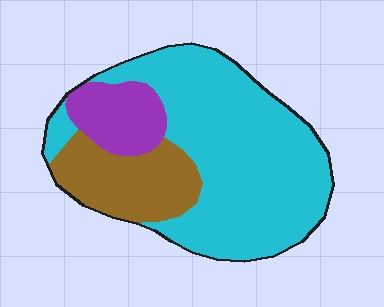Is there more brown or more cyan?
Cyan.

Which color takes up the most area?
Cyan, at roughly 65%.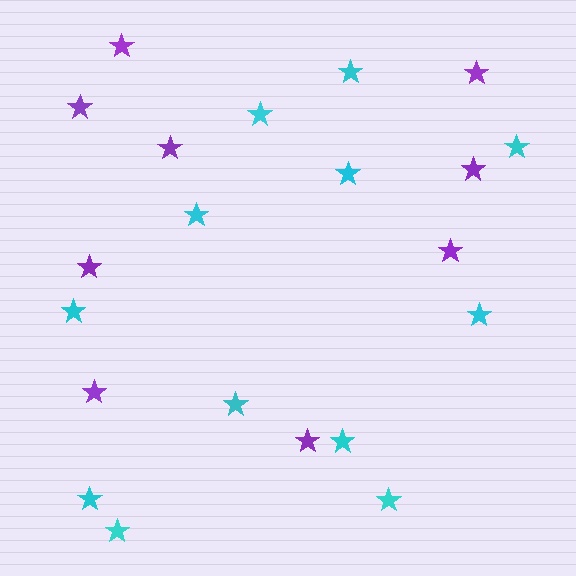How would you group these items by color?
There are 2 groups: one group of purple stars (9) and one group of cyan stars (12).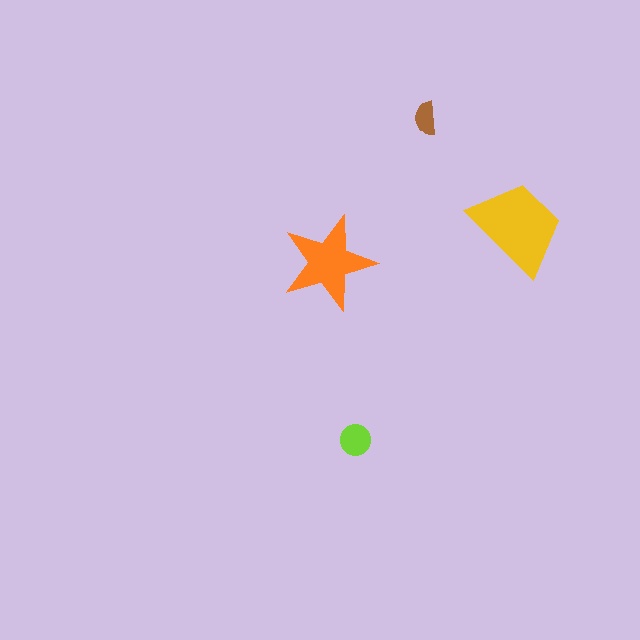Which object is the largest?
The yellow trapezoid.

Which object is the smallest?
The brown semicircle.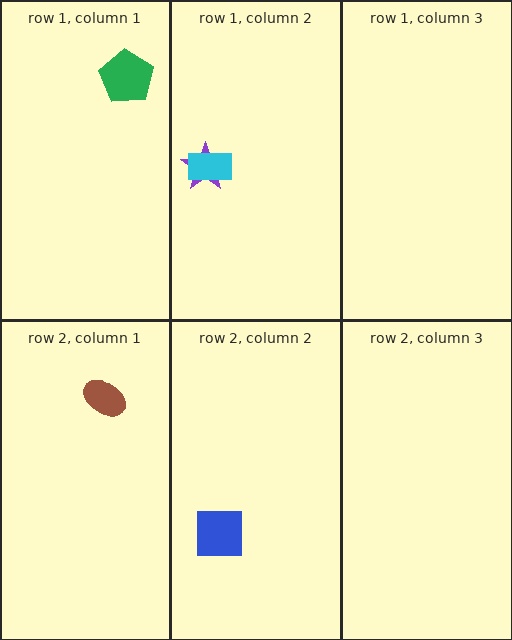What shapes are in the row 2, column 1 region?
The brown ellipse.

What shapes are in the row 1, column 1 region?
The green pentagon.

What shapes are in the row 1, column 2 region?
The purple star, the cyan rectangle.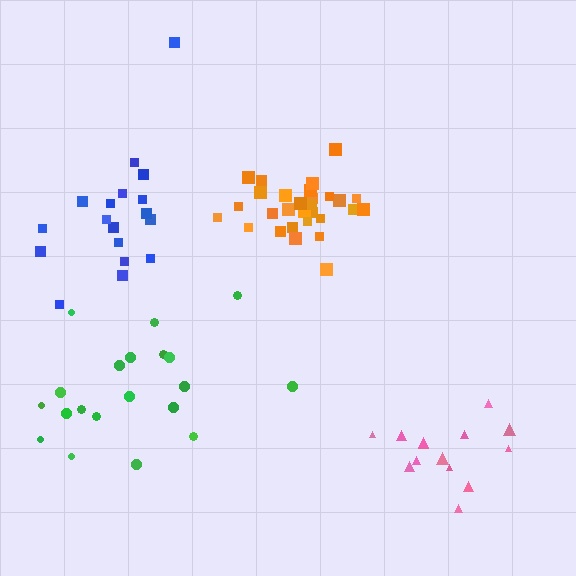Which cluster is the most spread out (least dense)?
Green.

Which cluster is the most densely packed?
Orange.